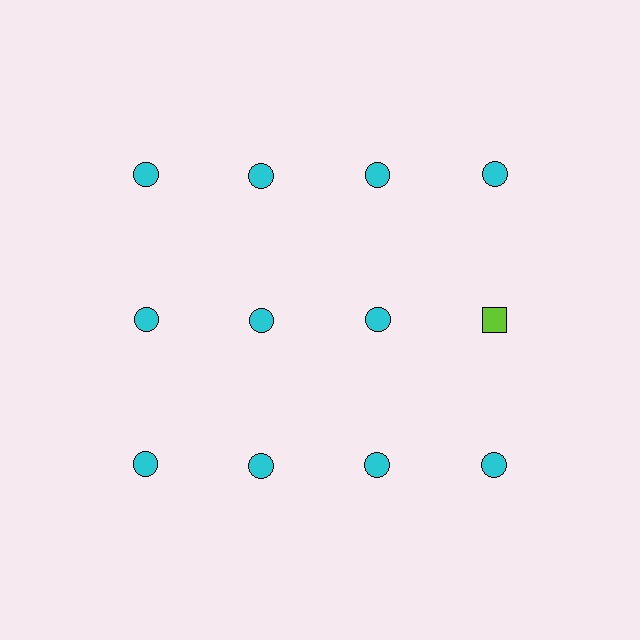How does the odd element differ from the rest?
It differs in both color (lime instead of cyan) and shape (square instead of circle).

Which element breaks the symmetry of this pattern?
The lime square in the second row, second from right column breaks the symmetry. All other shapes are cyan circles.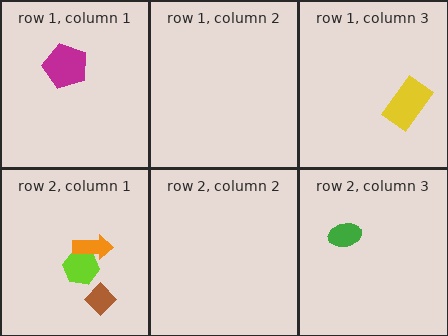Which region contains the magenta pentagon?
The row 1, column 1 region.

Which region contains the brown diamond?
The row 2, column 1 region.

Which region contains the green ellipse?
The row 2, column 3 region.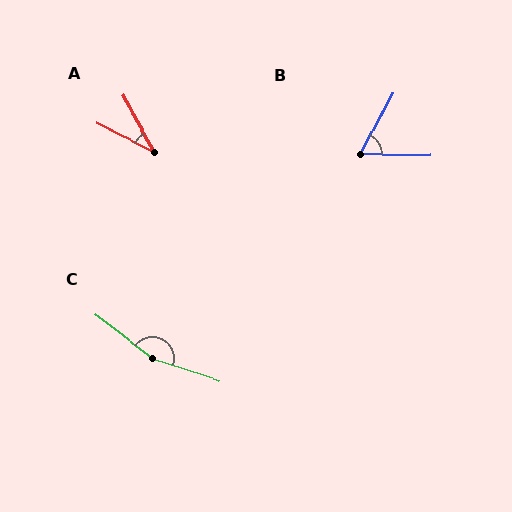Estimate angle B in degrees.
Approximately 62 degrees.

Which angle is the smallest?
A, at approximately 34 degrees.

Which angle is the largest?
C, at approximately 161 degrees.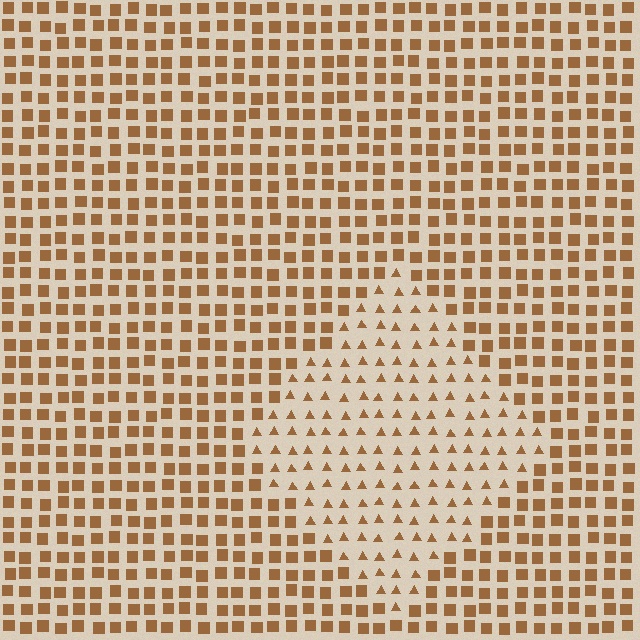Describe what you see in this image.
The image is filled with small brown elements arranged in a uniform grid. A diamond-shaped region contains triangles, while the surrounding area contains squares. The boundary is defined purely by the change in element shape.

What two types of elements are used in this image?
The image uses triangles inside the diamond region and squares outside it.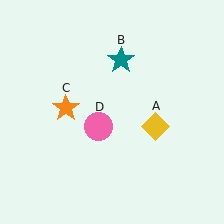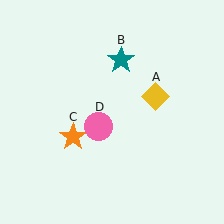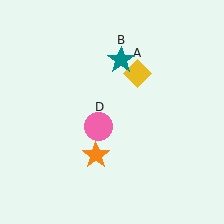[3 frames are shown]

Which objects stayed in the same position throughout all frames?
Teal star (object B) and pink circle (object D) remained stationary.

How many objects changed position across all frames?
2 objects changed position: yellow diamond (object A), orange star (object C).